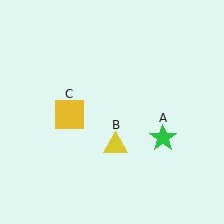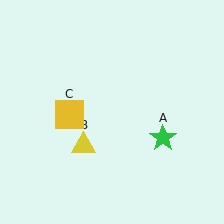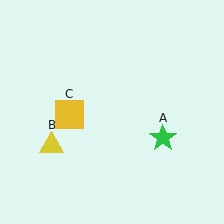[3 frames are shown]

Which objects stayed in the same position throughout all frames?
Green star (object A) and yellow square (object C) remained stationary.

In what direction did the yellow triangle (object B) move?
The yellow triangle (object B) moved left.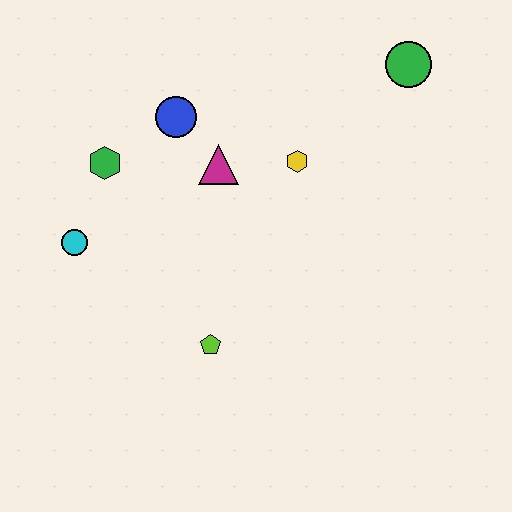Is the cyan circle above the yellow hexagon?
No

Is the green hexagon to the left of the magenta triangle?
Yes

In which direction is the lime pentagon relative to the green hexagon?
The lime pentagon is below the green hexagon.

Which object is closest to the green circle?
The yellow hexagon is closest to the green circle.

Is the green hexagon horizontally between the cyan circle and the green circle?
Yes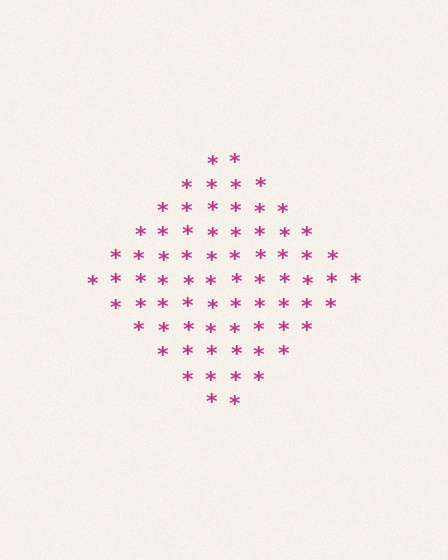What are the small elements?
The small elements are asterisks.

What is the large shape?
The large shape is a diamond.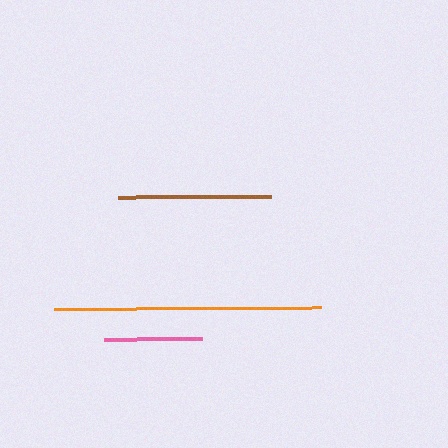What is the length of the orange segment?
The orange segment is approximately 267 pixels long.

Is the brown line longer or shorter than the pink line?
The brown line is longer than the pink line.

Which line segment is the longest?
The orange line is the longest at approximately 267 pixels.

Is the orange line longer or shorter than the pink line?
The orange line is longer than the pink line.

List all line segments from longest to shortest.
From longest to shortest: orange, brown, pink.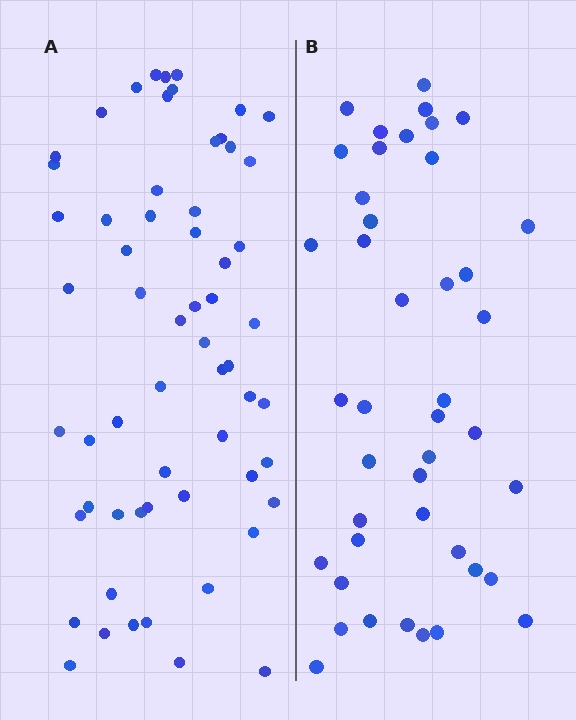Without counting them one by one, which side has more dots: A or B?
Region A (the left region) has more dots.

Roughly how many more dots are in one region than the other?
Region A has approximately 15 more dots than region B.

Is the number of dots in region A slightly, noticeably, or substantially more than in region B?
Region A has noticeably more, but not dramatically so. The ratio is roughly 1.4 to 1.